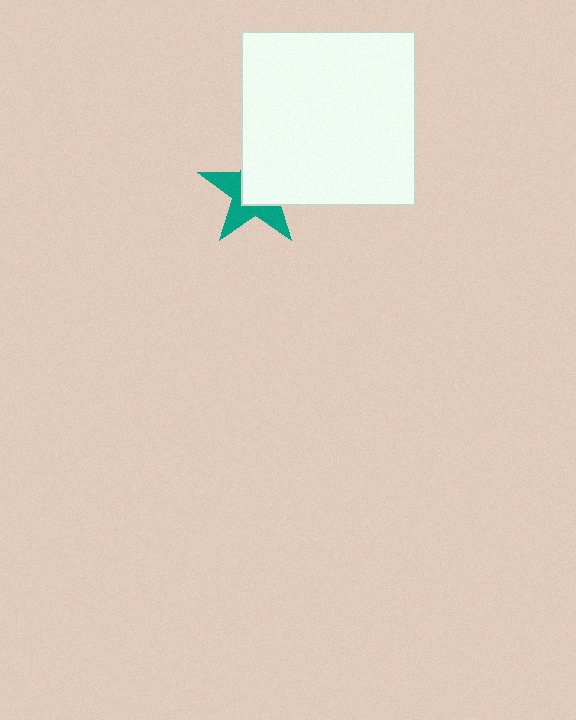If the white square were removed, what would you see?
You would see the complete teal star.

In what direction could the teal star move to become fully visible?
The teal star could move toward the lower-left. That would shift it out from behind the white square entirely.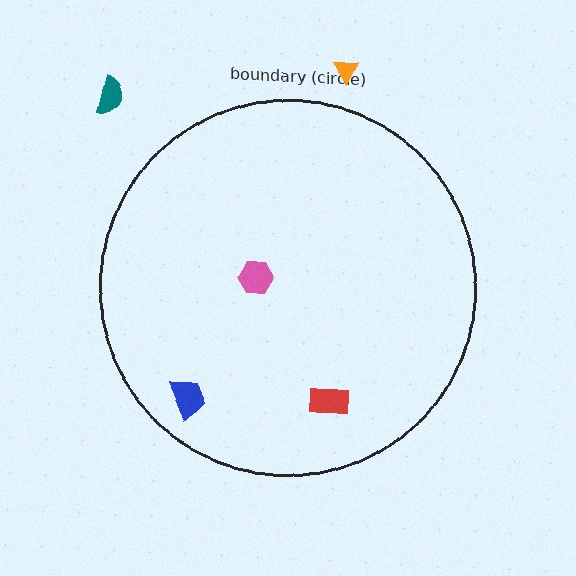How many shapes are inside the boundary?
3 inside, 2 outside.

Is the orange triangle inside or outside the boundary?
Outside.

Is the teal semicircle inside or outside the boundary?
Outside.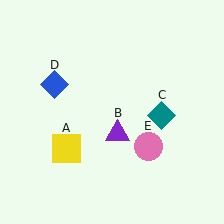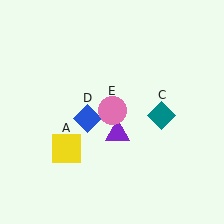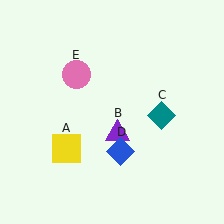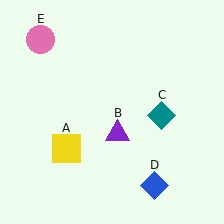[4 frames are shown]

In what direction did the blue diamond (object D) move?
The blue diamond (object D) moved down and to the right.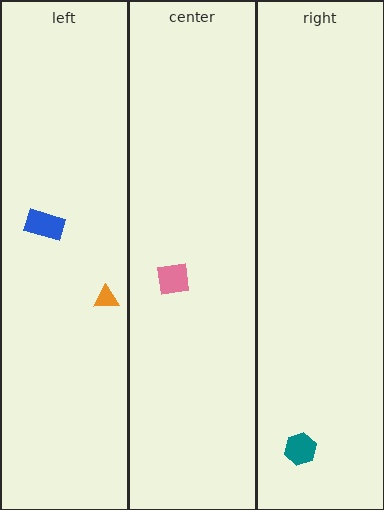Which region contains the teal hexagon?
The right region.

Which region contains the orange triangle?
The left region.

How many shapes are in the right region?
1.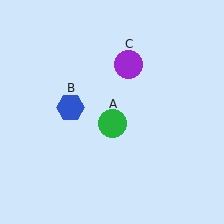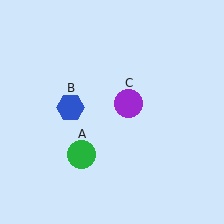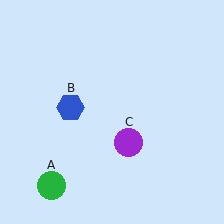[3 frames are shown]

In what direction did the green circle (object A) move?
The green circle (object A) moved down and to the left.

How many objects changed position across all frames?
2 objects changed position: green circle (object A), purple circle (object C).